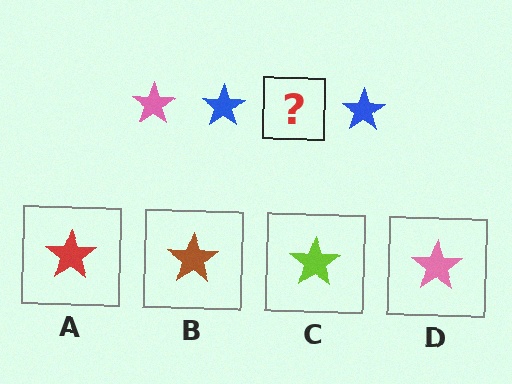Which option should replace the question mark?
Option D.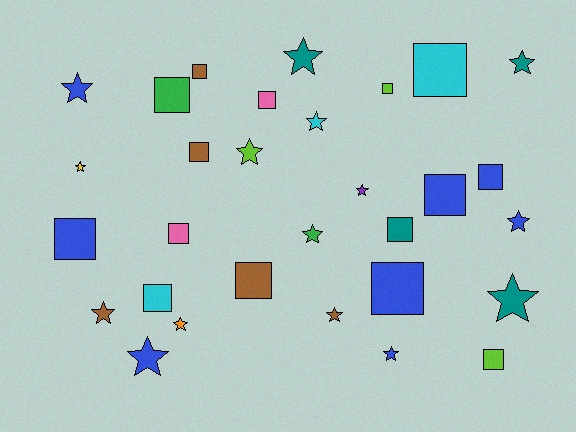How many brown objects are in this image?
There are 5 brown objects.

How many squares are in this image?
There are 15 squares.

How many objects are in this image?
There are 30 objects.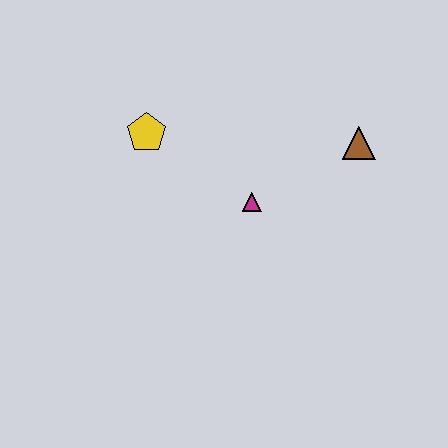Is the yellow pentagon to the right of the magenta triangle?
No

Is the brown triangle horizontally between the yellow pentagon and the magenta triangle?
No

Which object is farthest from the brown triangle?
The yellow pentagon is farthest from the brown triangle.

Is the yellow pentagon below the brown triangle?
No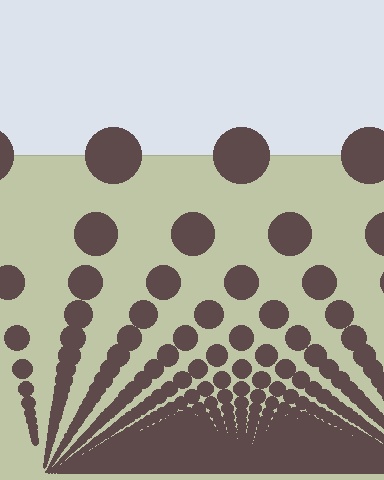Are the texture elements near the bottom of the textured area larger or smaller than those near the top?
Smaller. The gradient is inverted — elements near the bottom are smaller and denser.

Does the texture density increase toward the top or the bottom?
Density increases toward the bottom.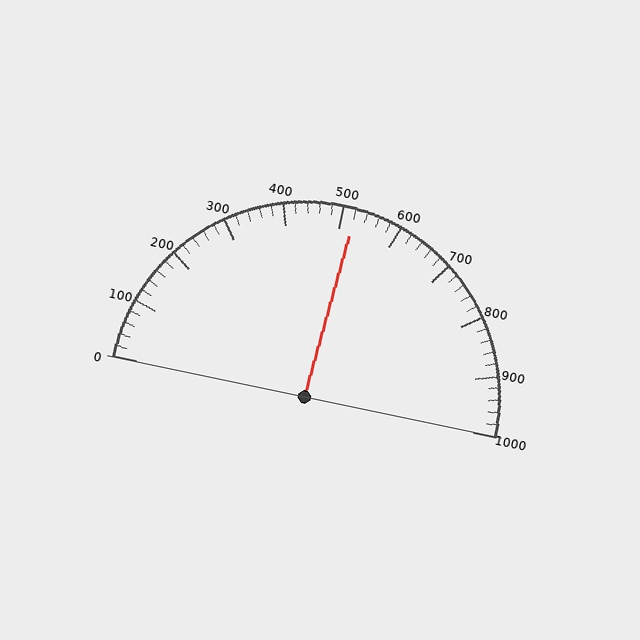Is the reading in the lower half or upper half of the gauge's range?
The reading is in the upper half of the range (0 to 1000).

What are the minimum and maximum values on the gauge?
The gauge ranges from 0 to 1000.